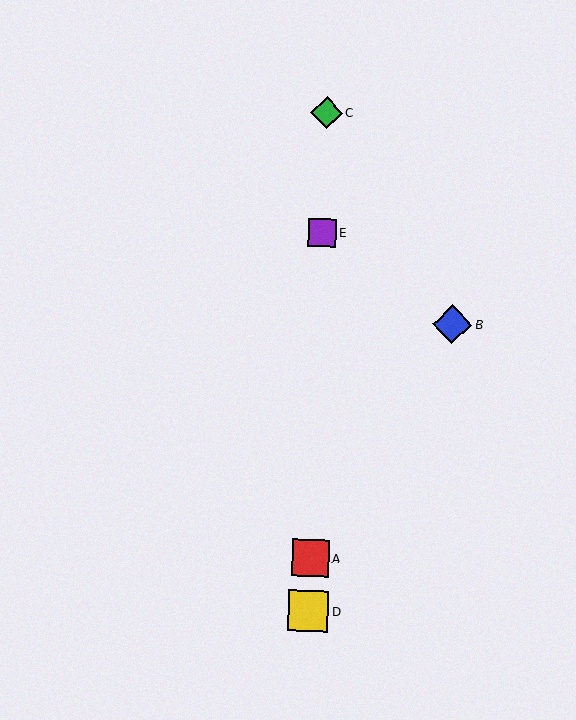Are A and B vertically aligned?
No, A is at x≈310 and B is at x≈452.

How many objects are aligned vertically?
4 objects (A, C, D, E) are aligned vertically.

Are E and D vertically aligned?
Yes, both are at x≈322.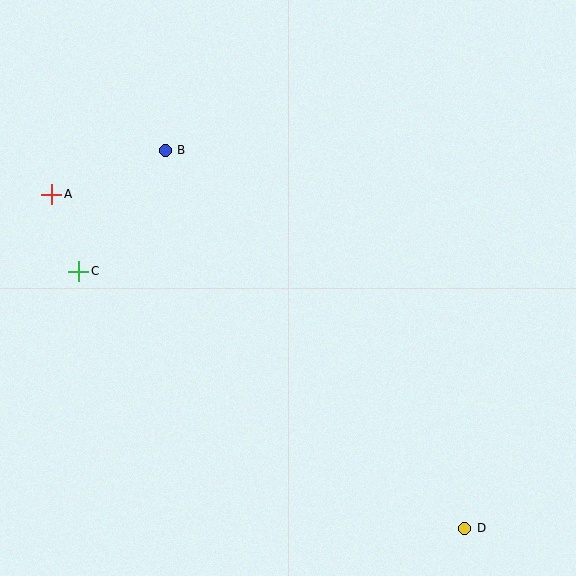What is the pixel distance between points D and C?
The distance between D and C is 464 pixels.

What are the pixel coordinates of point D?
Point D is at (465, 528).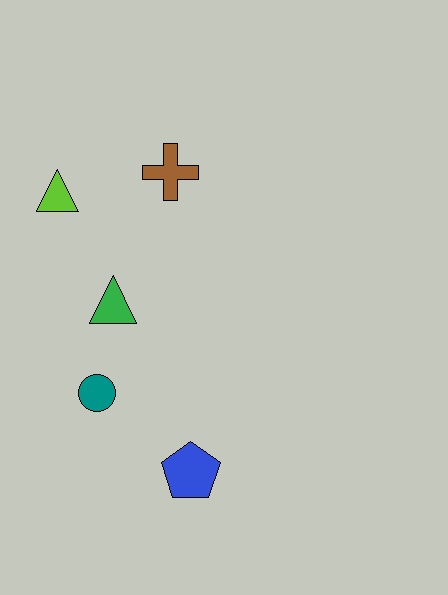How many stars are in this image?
There are no stars.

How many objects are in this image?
There are 5 objects.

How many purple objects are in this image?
There are no purple objects.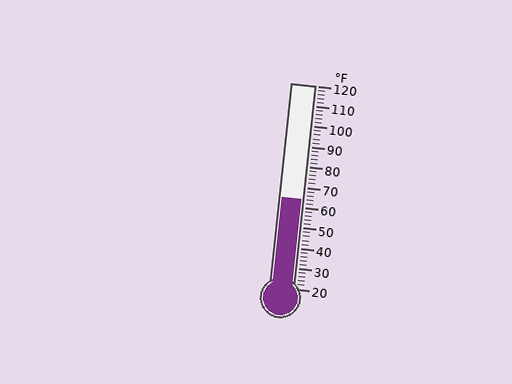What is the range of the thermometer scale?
The thermometer scale ranges from 20°F to 120°F.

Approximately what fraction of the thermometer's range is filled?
The thermometer is filled to approximately 45% of its range.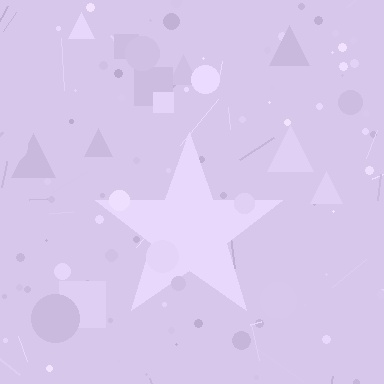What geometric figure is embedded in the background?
A star is embedded in the background.